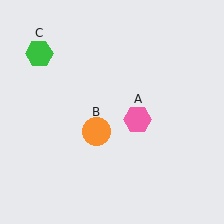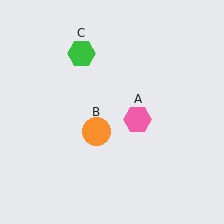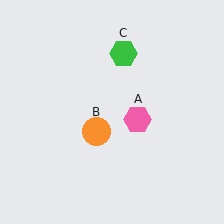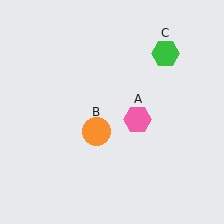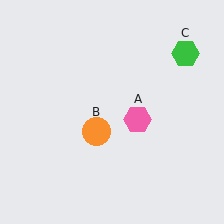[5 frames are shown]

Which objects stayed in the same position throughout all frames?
Pink hexagon (object A) and orange circle (object B) remained stationary.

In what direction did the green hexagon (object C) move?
The green hexagon (object C) moved right.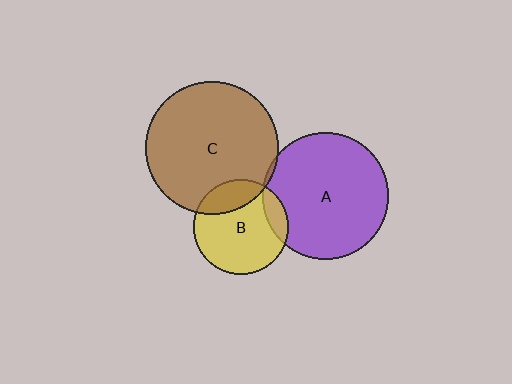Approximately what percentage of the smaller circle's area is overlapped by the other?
Approximately 5%.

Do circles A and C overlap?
Yes.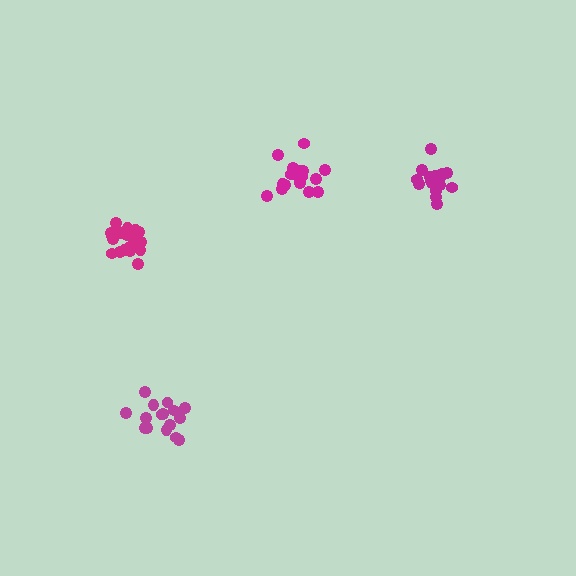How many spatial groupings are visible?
There are 4 spatial groupings.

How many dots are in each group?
Group 1: 20 dots, Group 2: 16 dots, Group 3: 18 dots, Group 4: 19 dots (73 total).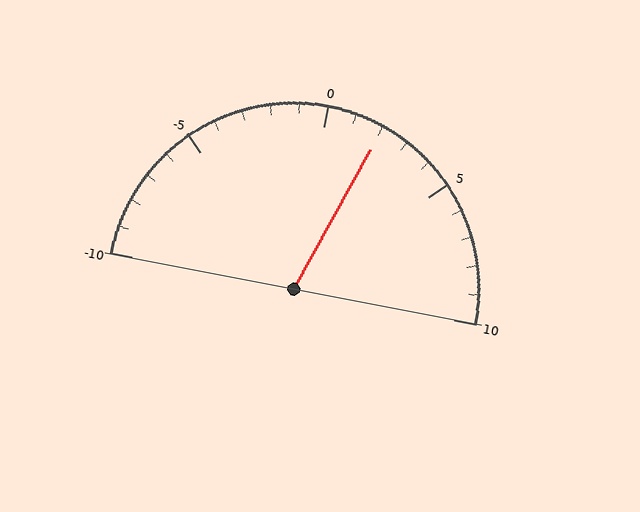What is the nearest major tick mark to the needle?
The nearest major tick mark is 0.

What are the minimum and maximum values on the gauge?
The gauge ranges from -10 to 10.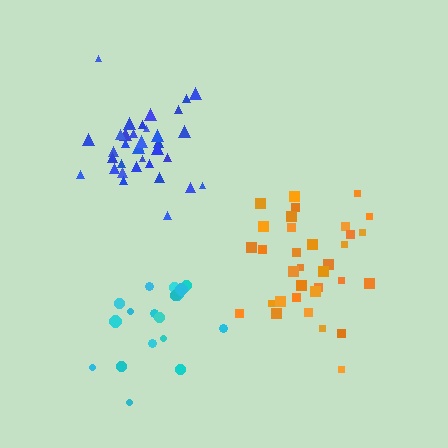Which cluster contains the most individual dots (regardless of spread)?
Blue (35).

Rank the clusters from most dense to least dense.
blue, orange, cyan.